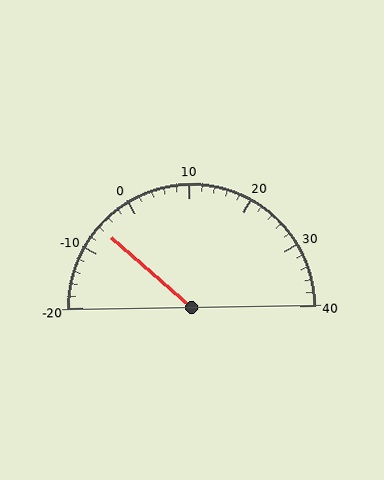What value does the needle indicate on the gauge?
The needle indicates approximately -6.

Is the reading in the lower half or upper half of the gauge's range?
The reading is in the lower half of the range (-20 to 40).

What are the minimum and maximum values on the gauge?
The gauge ranges from -20 to 40.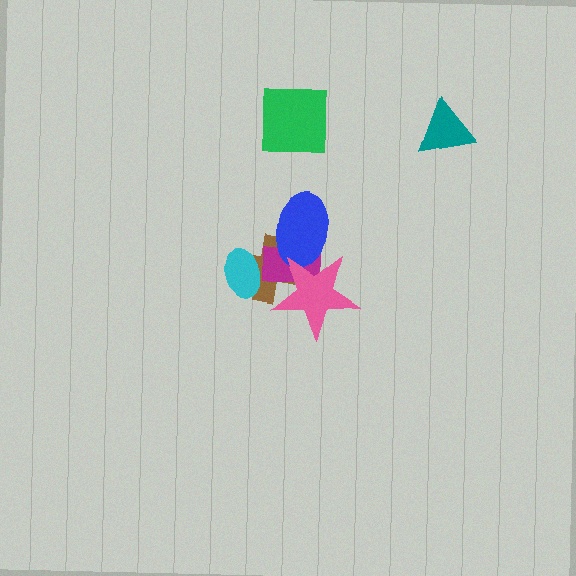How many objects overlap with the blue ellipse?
3 objects overlap with the blue ellipse.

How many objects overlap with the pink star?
3 objects overlap with the pink star.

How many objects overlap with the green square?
0 objects overlap with the green square.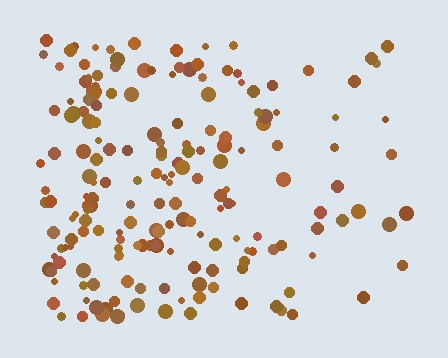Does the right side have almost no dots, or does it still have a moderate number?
Still a moderate number, just noticeably fewer than the left.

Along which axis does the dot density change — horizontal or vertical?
Horizontal.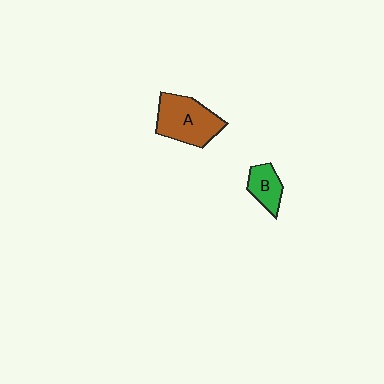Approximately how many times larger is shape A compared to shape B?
Approximately 2.0 times.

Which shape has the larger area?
Shape A (brown).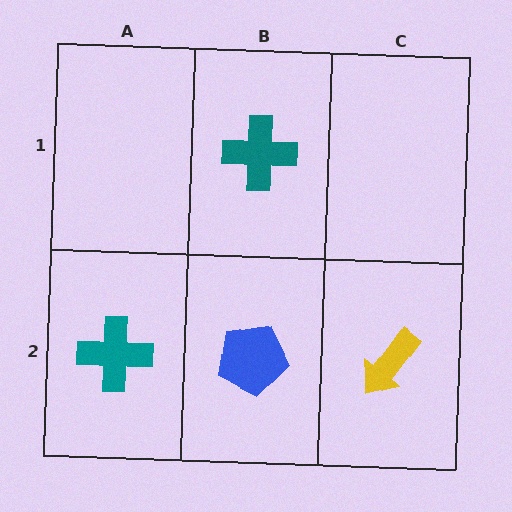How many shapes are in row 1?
1 shape.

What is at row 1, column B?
A teal cross.